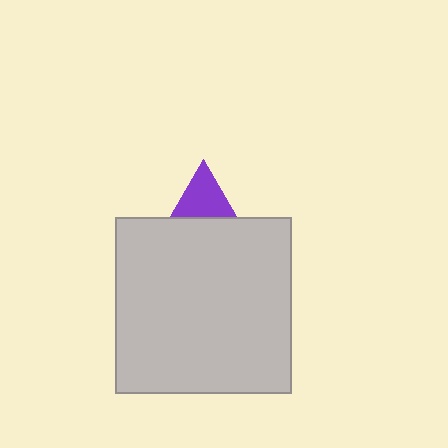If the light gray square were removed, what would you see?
You would see the complete purple triangle.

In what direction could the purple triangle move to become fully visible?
The purple triangle could move up. That would shift it out from behind the light gray square entirely.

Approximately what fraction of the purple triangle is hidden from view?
Roughly 63% of the purple triangle is hidden behind the light gray square.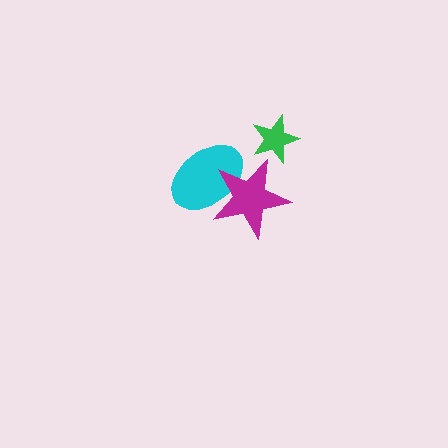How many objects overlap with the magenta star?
1 object overlaps with the magenta star.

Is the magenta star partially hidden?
No, no other shape covers it.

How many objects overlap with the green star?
0 objects overlap with the green star.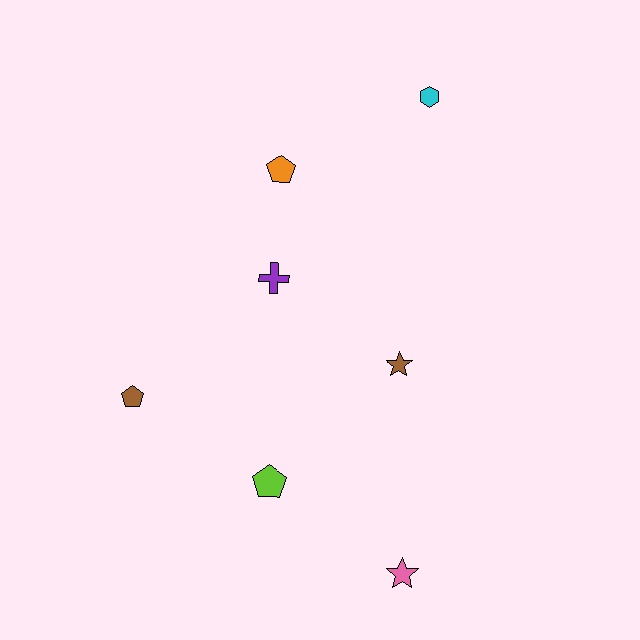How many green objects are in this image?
There are no green objects.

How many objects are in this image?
There are 7 objects.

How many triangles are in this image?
There are no triangles.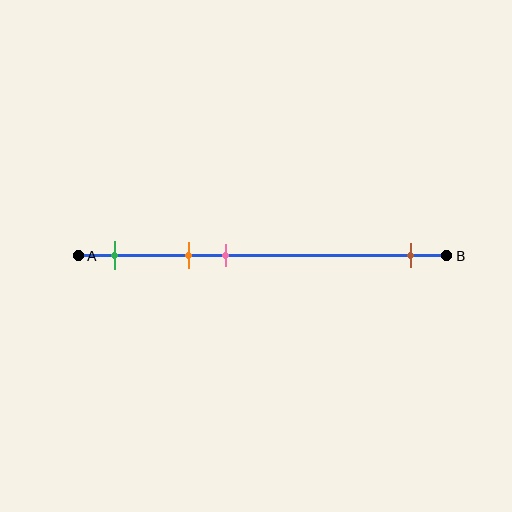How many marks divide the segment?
There are 4 marks dividing the segment.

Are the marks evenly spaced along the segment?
No, the marks are not evenly spaced.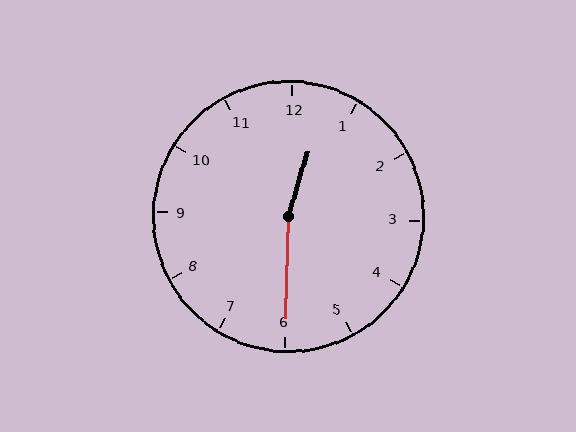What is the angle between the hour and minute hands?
Approximately 165 degrees.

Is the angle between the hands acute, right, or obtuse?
It is obtuse.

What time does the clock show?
12:30.